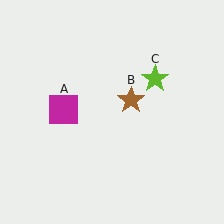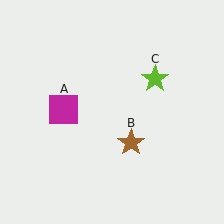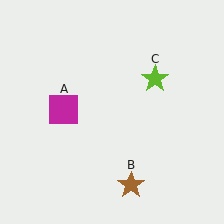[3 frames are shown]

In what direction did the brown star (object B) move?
The brown star (object B) moved down.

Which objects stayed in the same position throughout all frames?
Magenta square (object A) and lime star (object C) remained stationary.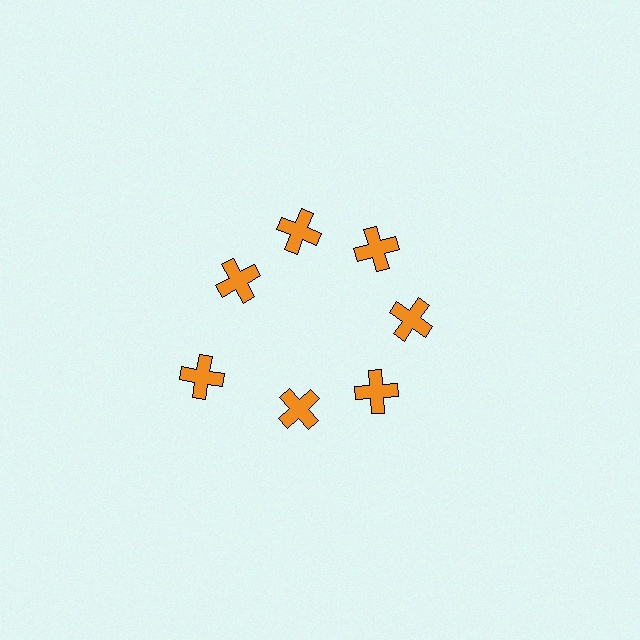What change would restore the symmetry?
The symmetry would be restored by moving it inward, back onto the ring so that all 7 crosses sit at equal angles and equal distance from the center.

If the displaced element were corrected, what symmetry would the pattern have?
It would have 7-fold rotational symmetry — the pattern would map onto itself every 51 degrees.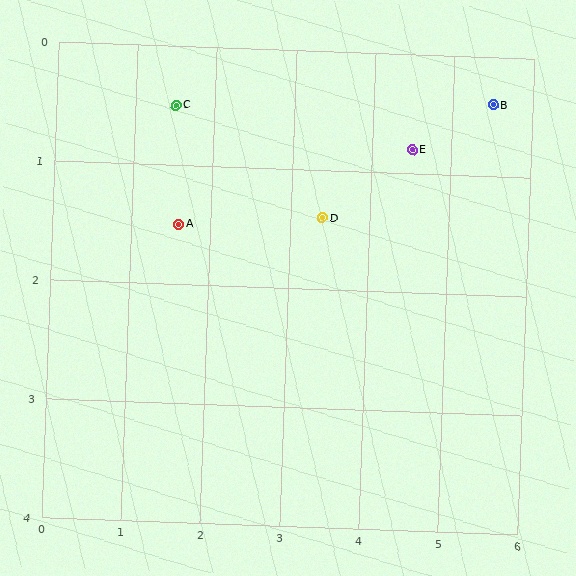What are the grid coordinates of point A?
Point A is at approximately (1.6, 1.5).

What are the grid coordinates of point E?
Point E is at approximately (4.5, 0.8).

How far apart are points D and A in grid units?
Points D and A are about 1.8 grid units apart.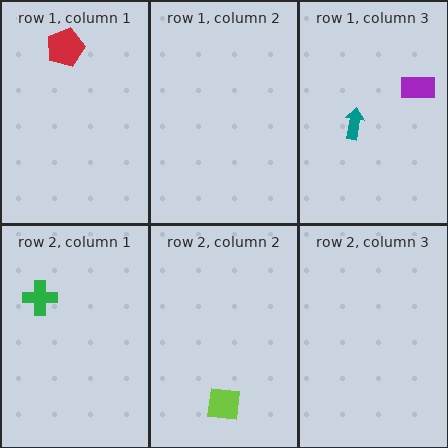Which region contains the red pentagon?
The row 1, column 1 region.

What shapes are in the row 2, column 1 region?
The green cross.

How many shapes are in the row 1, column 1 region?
1.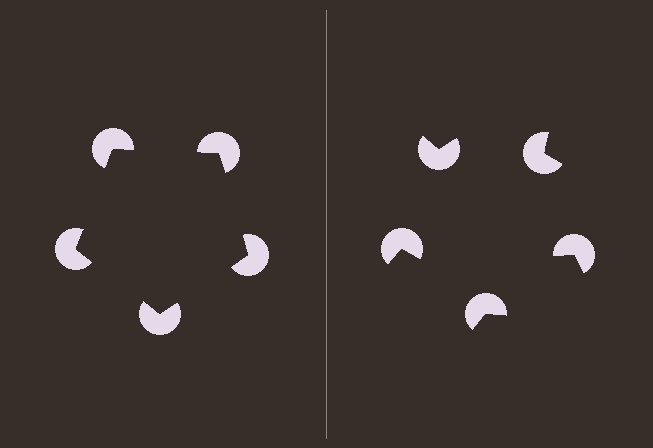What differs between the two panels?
The pac-man discs are positioned identically on both sides; only the wedge orientations differ. On the left they align to a pentagon; on the right they are misaligned.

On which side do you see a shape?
An illusory pentagon appears on the left side. On the right side the wedge cuts are rotated, so no coherent shape forms.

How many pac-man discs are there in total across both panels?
10 — 5 on each side.